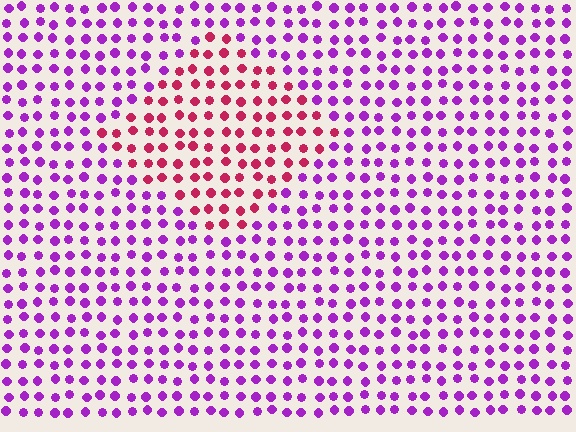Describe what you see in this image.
The image is filled with small purple elements in a uniform arrangement. A diamond-shaped region is visible where the elements are tinted to a slightly different hue, forming a subtle color boundary.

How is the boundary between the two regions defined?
The boundary is defined purely by a slight shift in hue (about 51 degrees). Spacing, size, and orientation are identical on both sides.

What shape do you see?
I see a diamond.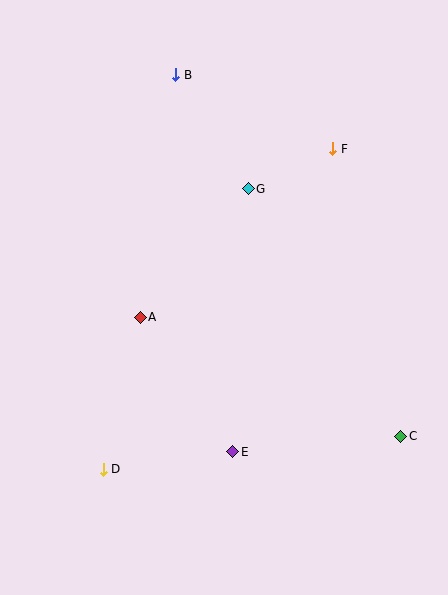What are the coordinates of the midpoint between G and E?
The midpoint between G and E is at (240, 320).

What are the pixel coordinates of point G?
Point G is at (248, 189).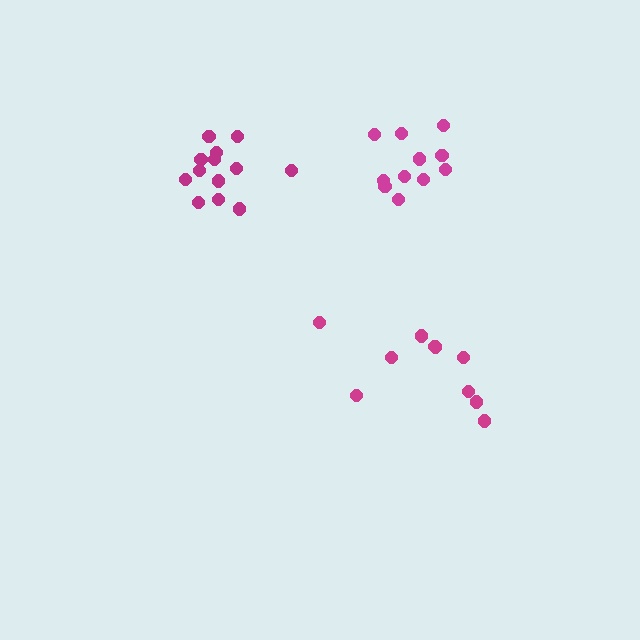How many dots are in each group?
Group 1: 10 dots, Group 2: 13 dots, Group 3: 11 dots (34 total).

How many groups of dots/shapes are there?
There are 3 groups.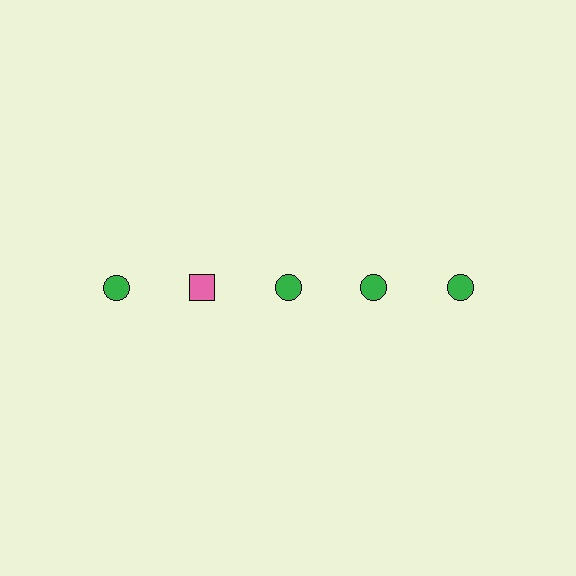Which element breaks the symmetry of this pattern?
The pink square in the top row, second from left column breaks the symmetry. All other shapes are green circles.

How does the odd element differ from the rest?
It differs in both color (pink instead of green) and shape (square instead of circle).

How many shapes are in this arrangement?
There are 5 shapes arranged in a grid pattern.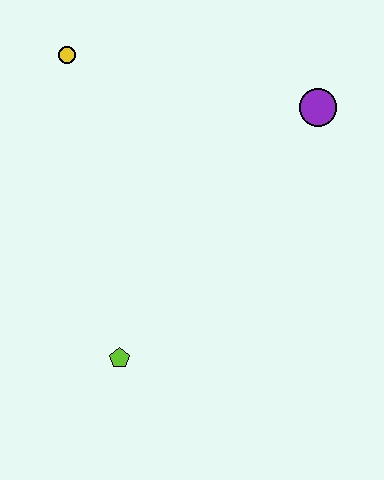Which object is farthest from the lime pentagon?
The purple circle is farthest from the lime pentagon.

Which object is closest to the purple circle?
The yellow circle is closest to the purple circle.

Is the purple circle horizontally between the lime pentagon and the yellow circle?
No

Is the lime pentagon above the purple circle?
No